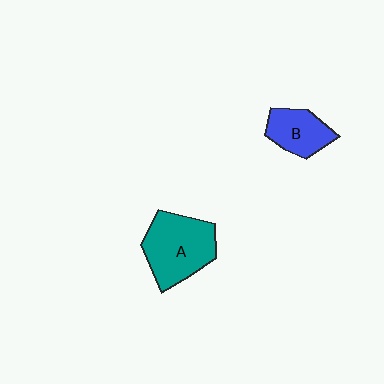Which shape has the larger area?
Shape A (teal).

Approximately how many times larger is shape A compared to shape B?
Approximately 1.7 times.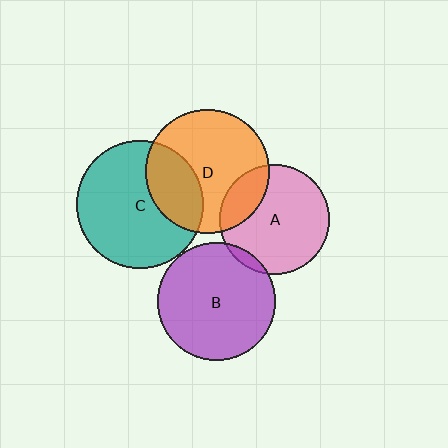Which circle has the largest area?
Circle C (teal).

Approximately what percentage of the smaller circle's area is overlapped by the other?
Approximately 20%.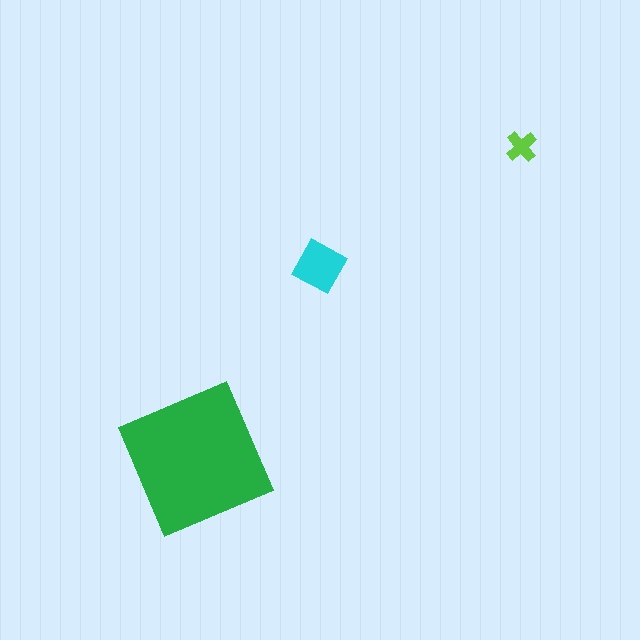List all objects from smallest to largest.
The lime cross, the cyan diamond, the green square.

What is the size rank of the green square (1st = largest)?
1st.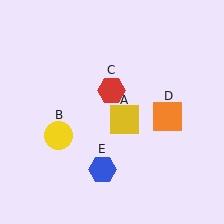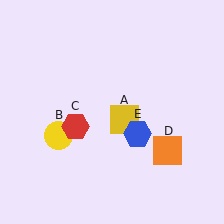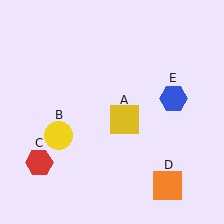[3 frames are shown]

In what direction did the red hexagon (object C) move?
The red hexagon (object C) moved down and to the left.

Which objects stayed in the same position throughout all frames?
Yellow square (object A) and yellow circle (object B) remained stationary.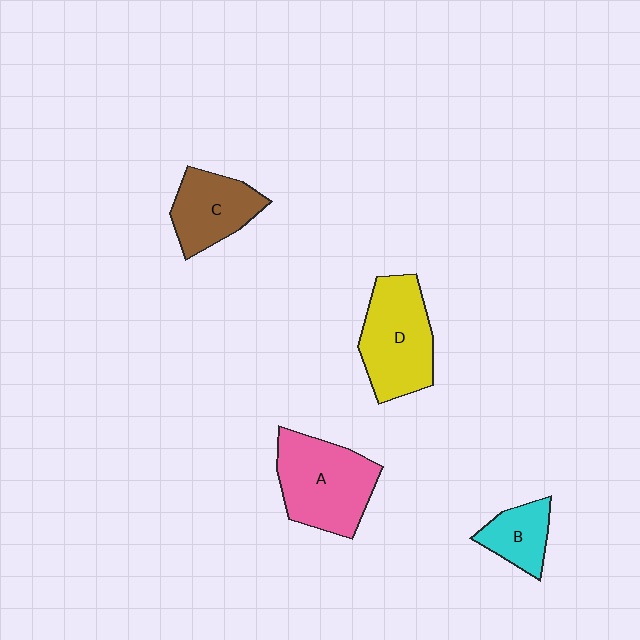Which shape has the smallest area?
Shape B (cyan).